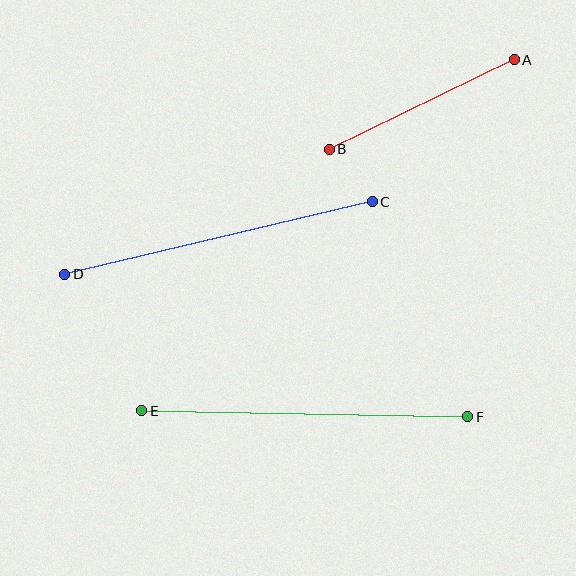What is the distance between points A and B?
The distance is approximately 206 pixels.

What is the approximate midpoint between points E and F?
The midpoint is at approximately (305, 414) pixels.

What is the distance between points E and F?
The distance is approximately 326 pixels.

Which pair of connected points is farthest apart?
Points E and F are farthest apart.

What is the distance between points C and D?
The distance is approximately 316 pixels.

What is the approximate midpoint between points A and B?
The midpoint is at approximately (422, 105) pixels.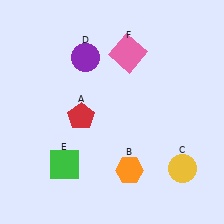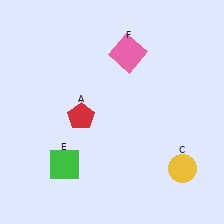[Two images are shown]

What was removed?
The purple circle (D), the orange hexagon (B) were removed in Image 2.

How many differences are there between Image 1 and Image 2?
There are 2 differences between the two images.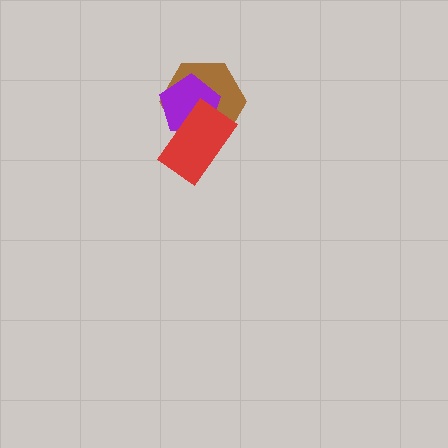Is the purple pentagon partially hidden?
Yes, it is partially covered by another shape.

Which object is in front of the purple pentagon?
The red rectangle is in front of the purple pentagon.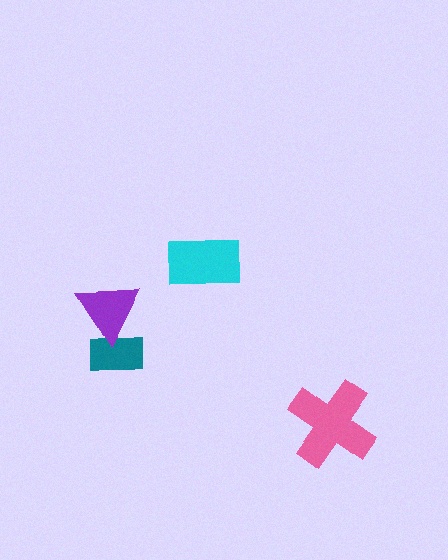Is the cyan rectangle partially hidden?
No, no other shape covers it.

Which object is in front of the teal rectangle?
The purple triangle is in front of the teal rectangle.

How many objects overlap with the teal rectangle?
1 object overlaps with the teal rectangle.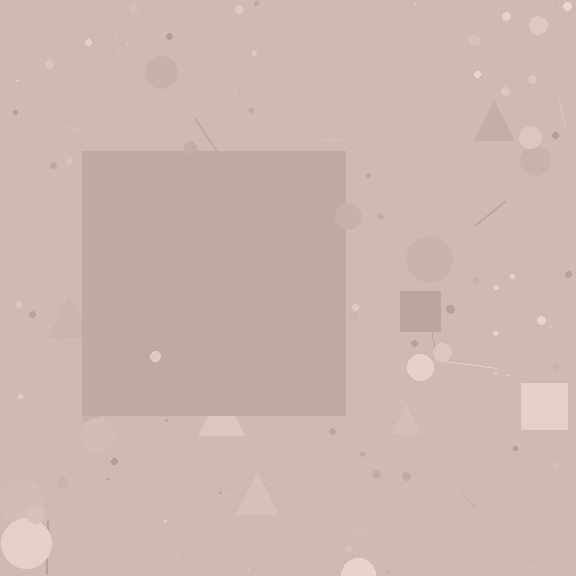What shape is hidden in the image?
A square is hidden in the image.